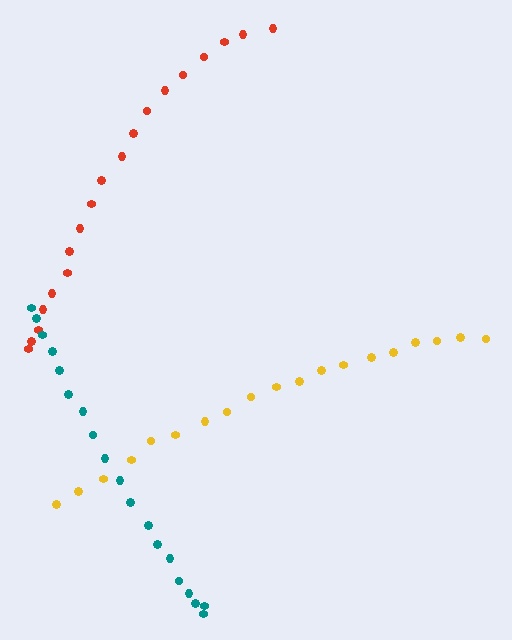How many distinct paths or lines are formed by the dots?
There are 3 distinct paths.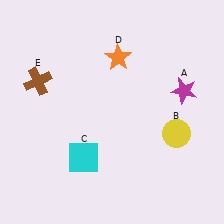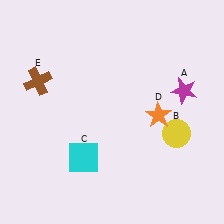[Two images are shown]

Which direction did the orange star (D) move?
The orange star (D) moved down.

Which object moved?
The orange star (D) moved down.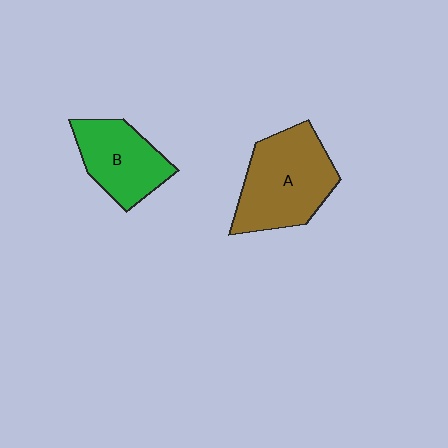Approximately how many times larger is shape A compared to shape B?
Approximately 1.4 times.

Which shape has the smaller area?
Shape B (green).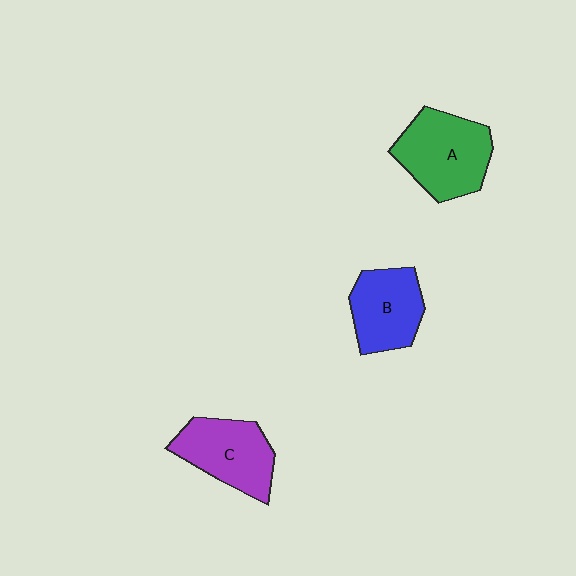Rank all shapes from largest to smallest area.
From largest to smallest: A (green), C (purple), B (blue).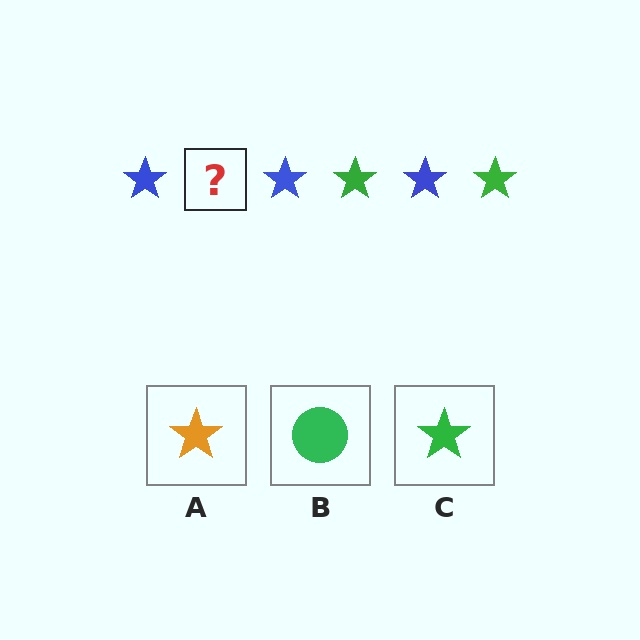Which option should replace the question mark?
Option C.